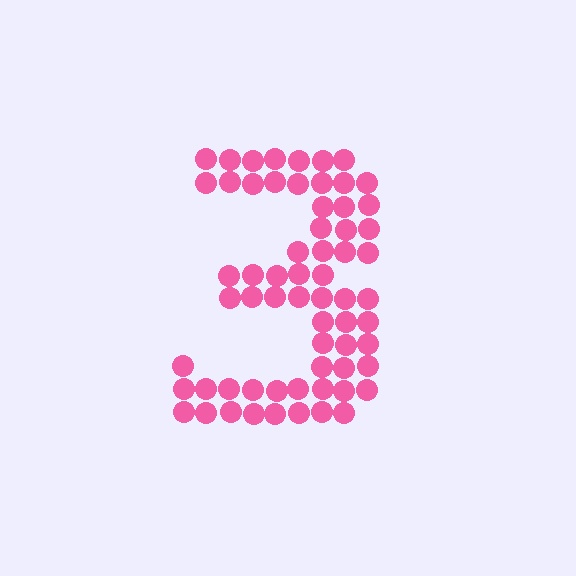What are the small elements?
The small elements are circles.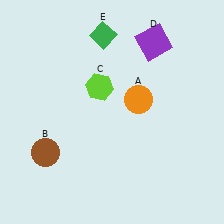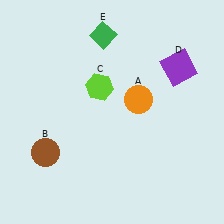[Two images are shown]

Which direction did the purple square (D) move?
The purple square (D) moved down.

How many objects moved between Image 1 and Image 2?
1 object moved between the two images.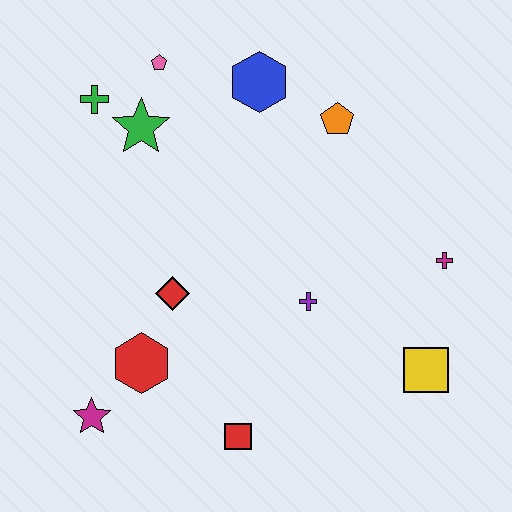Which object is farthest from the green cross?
The yellow square is farthest from the green cross.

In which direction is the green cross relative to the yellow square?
The green cross is to the left of the yellow square.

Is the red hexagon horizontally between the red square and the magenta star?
Yes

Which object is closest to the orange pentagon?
The blue hexagon is closest to the orange pentagon.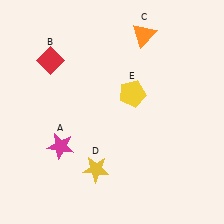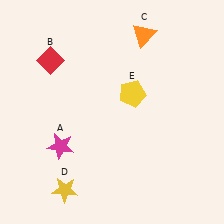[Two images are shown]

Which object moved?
The yellow star (D) moved left.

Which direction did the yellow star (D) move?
The yellow star (D) moved left.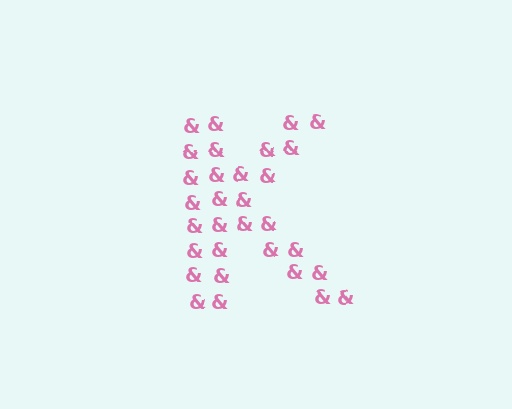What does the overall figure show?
The overall figure shows the letter K.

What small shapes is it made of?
It is made of small ampersands.